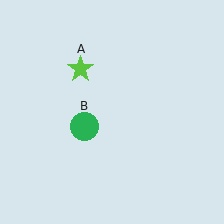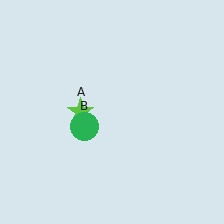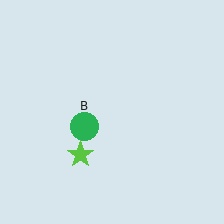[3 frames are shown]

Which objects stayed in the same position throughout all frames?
Green circle (object B) remained stationary.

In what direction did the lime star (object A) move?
The lime star (object A) moved down.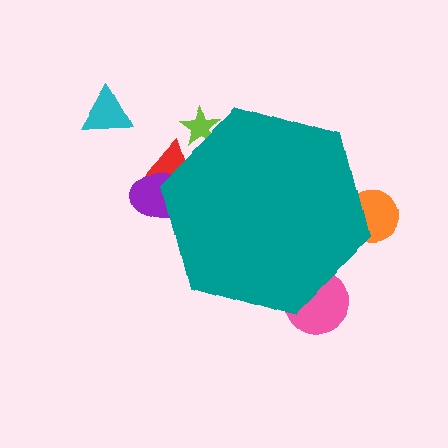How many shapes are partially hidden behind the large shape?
5 shapes are partially hidden.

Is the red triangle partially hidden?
Yes, the red triangle is partially hidden behind the teal hexagon.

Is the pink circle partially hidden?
Yes, the pink circle is partially hidden behind the teal hexagon.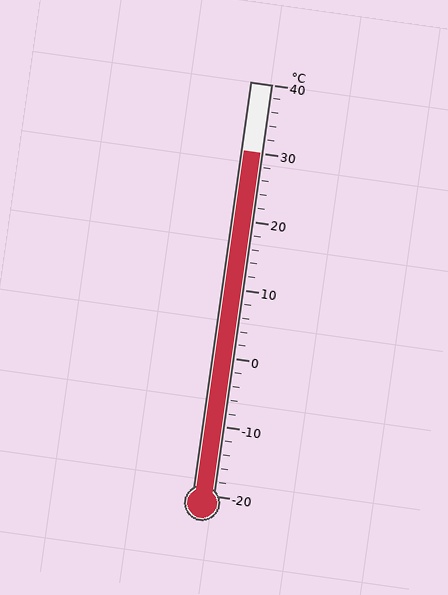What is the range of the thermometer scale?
The thermometer scale ranges from -20°C to 40°C.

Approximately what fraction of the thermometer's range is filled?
The thermometer is filled to approximately 85% of its range.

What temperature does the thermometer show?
The thermometer shows approximately 30°C.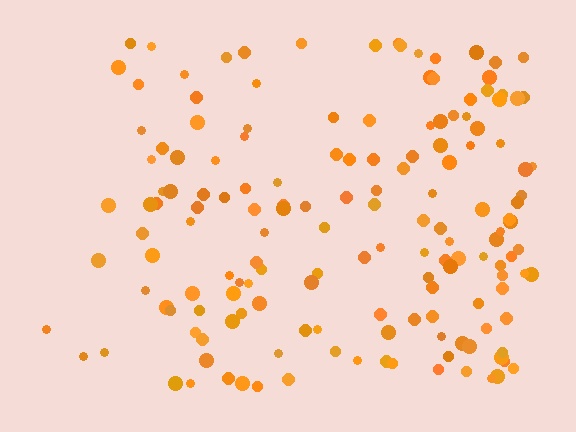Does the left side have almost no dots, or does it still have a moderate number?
Still a moderate number, just noticeably fewer than the right.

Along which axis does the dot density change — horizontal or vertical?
Horizontal.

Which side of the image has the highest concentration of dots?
The right.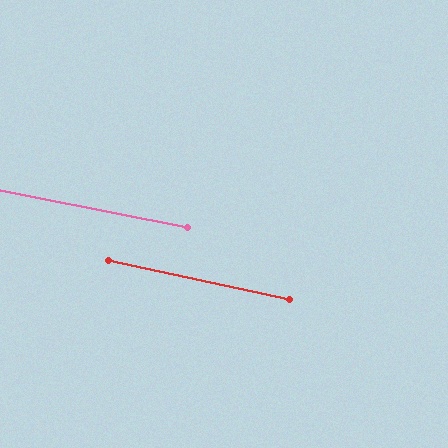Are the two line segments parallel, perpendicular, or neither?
Parallel — their directions differ by only 1.0°.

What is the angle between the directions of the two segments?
Approximately 1 degree.